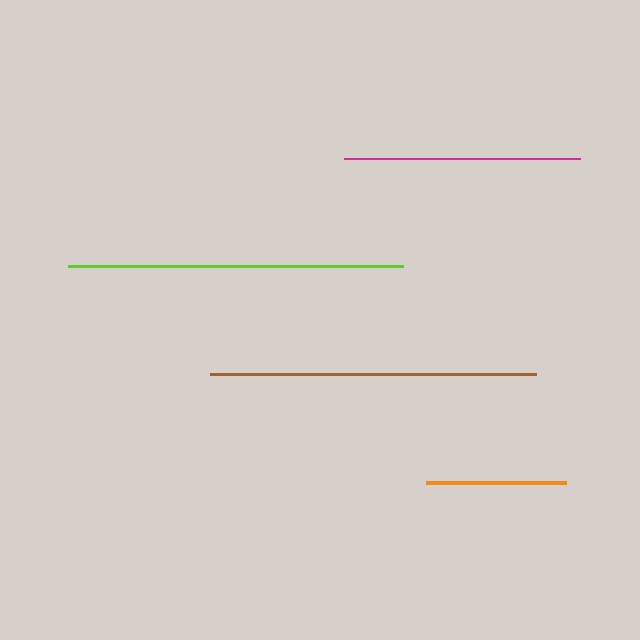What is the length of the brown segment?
The brown segment is approximately 326 pixels long.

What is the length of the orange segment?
The orange segment is approximately 141 pixels long.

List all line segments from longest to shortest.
From longest to shortest: lime, brown, magenta, orange.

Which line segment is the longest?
The lime line is the longest at approximately 335 pixels.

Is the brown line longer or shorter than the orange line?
The brown line is longer than the orange line.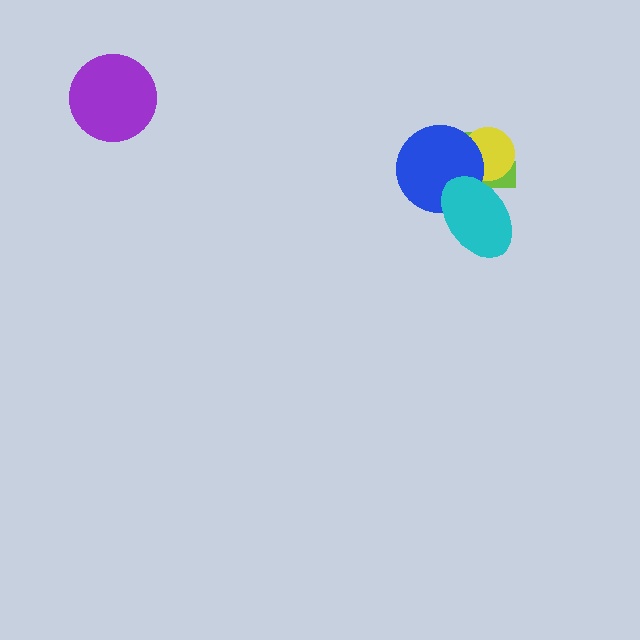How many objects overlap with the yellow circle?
3 objects overlap with the yellow circle.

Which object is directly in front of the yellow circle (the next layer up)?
The blue circle is directly in front of the yellow circle.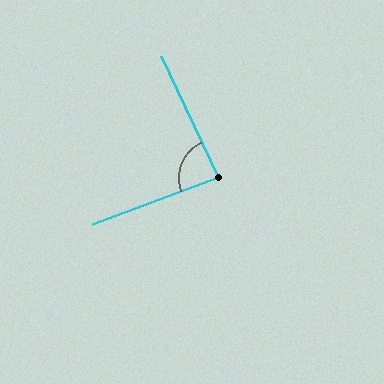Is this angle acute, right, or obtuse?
It is approximately a right angle.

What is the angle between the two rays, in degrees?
Approximately 86 degrees.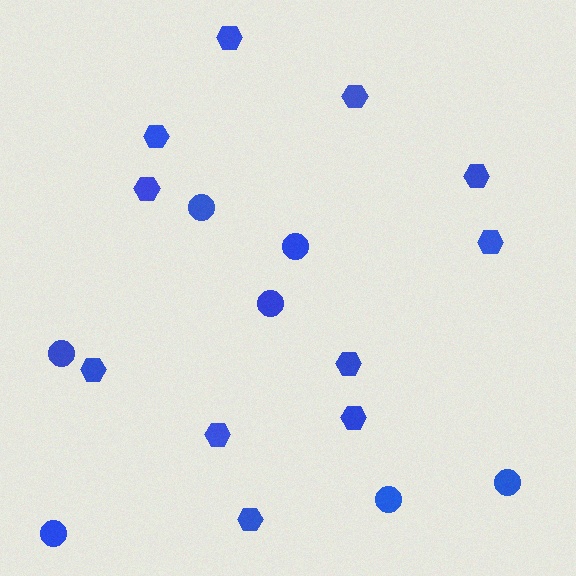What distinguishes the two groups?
There are 2 groups: one group of circles (7) and one group of hexagons (11).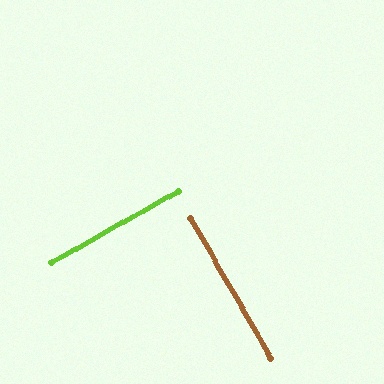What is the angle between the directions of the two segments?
Approximately 90 degrees.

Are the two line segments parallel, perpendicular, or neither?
Perpendicular — they meet at approximately 90°.